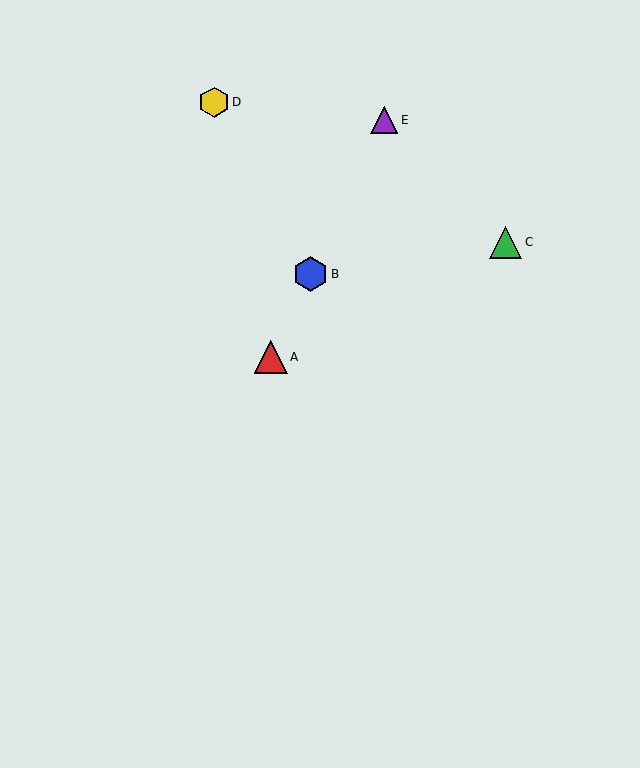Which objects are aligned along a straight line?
Objects A, B, E are aligned along a straight line.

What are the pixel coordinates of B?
Object B is at (311, 274).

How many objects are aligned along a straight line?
3 objects (A, B, E) are aligned along a straight line.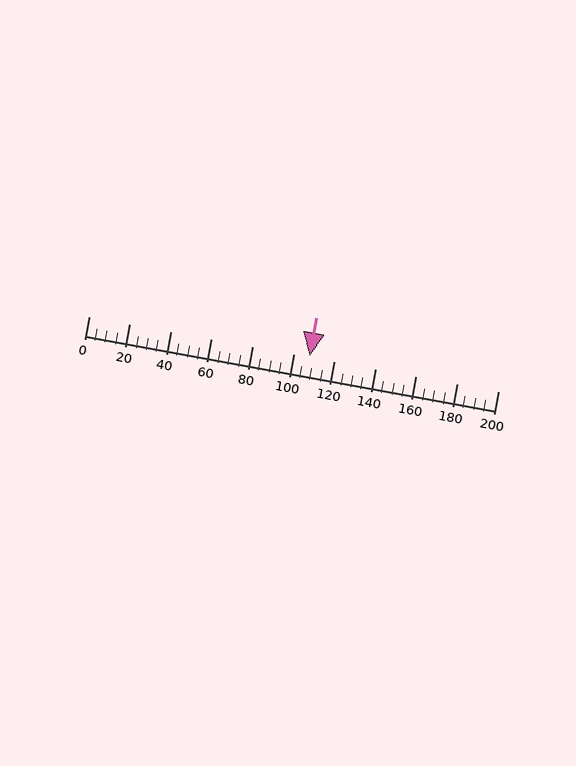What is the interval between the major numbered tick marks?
The major tick marks are spaced 20 units apart.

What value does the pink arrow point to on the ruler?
The pink arrow points to approximately 108.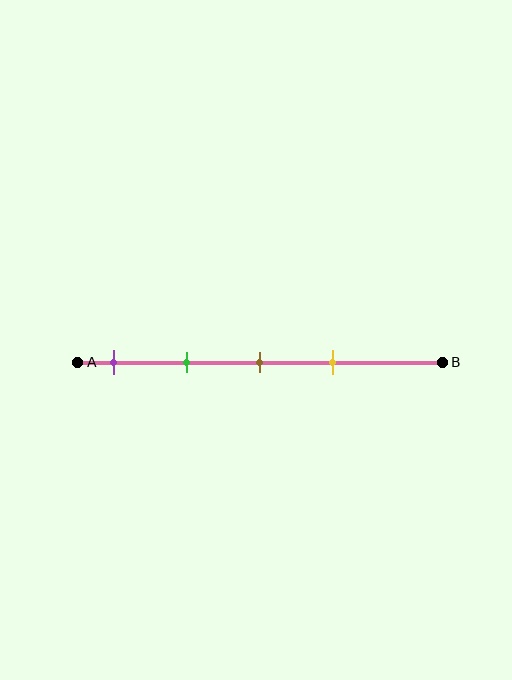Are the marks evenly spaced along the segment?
Yes, the marks are approximately evenly spaced.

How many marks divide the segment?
There are 4 marks dividing the segment.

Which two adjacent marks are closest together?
The brown and yellow marks are the closest adjacent pair.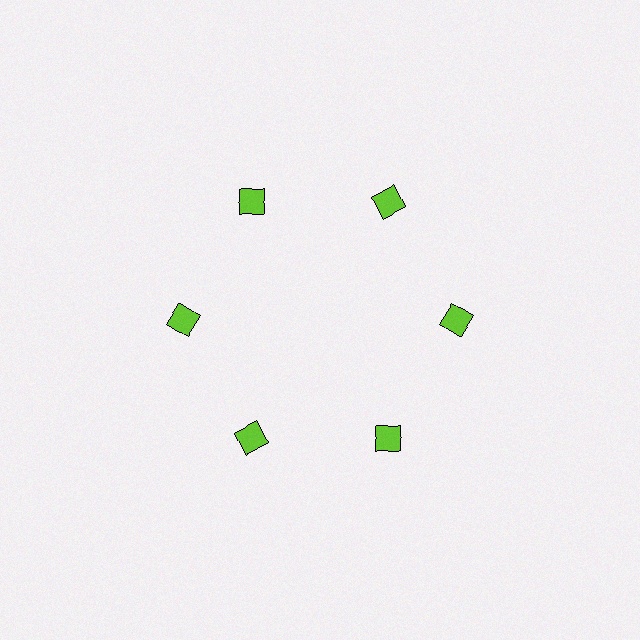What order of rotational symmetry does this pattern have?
This pattern has 6-fold rotational symmetry.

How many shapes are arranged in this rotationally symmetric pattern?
There are 6 shapes, arranged in 6 groups of 1.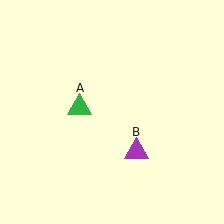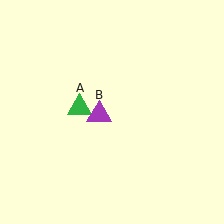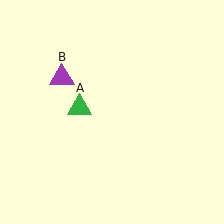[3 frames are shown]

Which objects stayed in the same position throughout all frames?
Green triangle (object A) remained stationary.